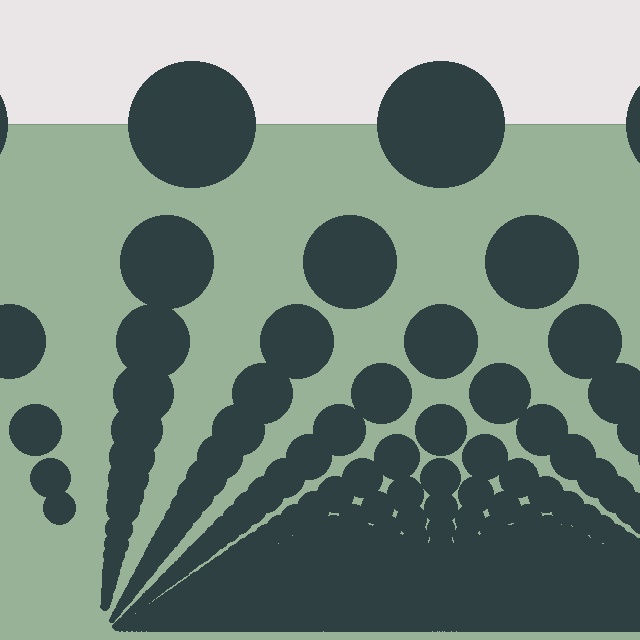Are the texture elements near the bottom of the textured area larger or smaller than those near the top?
Smaller. The gradient is inverted — elements near the bottom are smaller and denser.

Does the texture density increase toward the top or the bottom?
Density increases toward the bottom.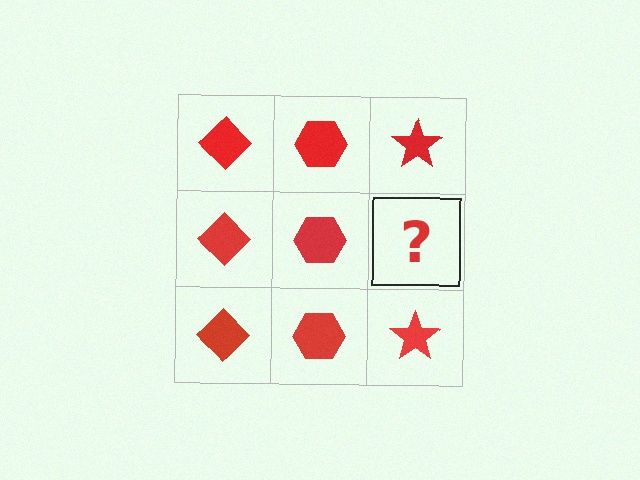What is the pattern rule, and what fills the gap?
The rule is that each column has a consistent shape. The gap should be filled with a red star.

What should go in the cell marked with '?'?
The missing cell should contain a red star.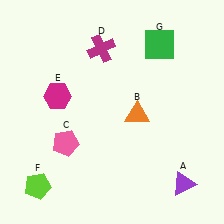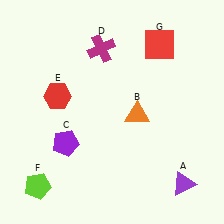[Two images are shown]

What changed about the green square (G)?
In Image 1, G is green. In Image 2, it changed to red.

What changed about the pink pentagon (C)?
In Image 1, C is pink. In Image 2, it changed to purple.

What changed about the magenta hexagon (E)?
In Image 1, E is magenta. In Image 2, it changed to red.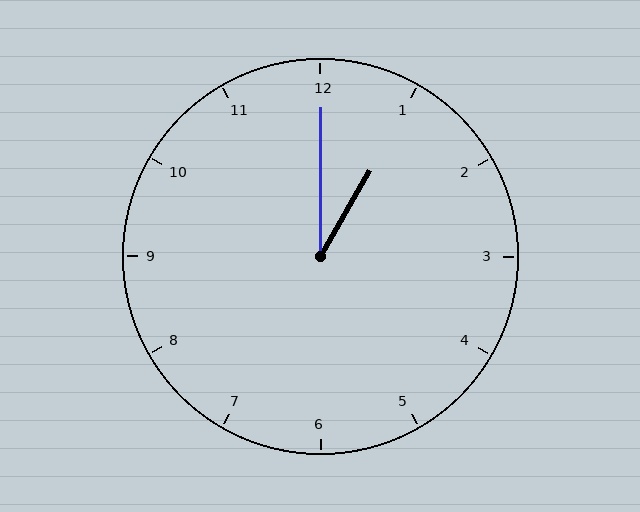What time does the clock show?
1:00.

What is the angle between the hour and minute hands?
Approximately 30 degrees.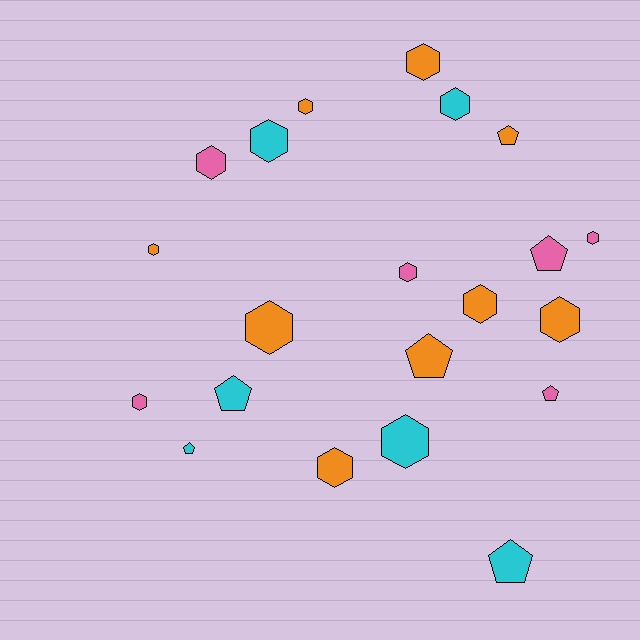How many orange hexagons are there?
There are 7 orange hexagons.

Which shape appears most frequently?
Hexagon, with 14 objects.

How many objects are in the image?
There are 21 objects.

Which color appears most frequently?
Orange, with 9 objects.